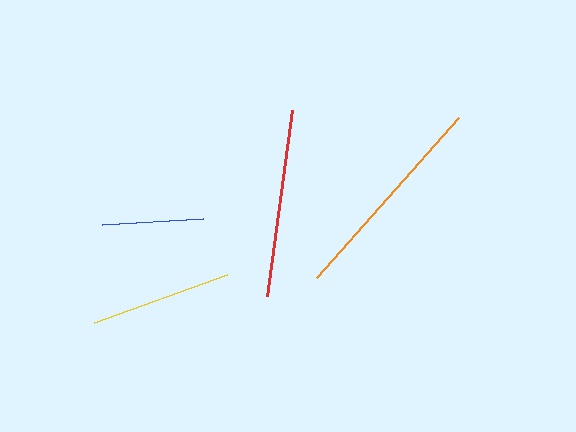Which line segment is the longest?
The orange line is the longest at approximately 214 pixels.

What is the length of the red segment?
The red segment is approximately 188 pixels long.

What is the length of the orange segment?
The orange segment is approximately 214 pixels long.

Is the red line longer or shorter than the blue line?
The red line is longer than the blue line.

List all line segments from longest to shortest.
From longest to shortest: orange, red, yellow, blue.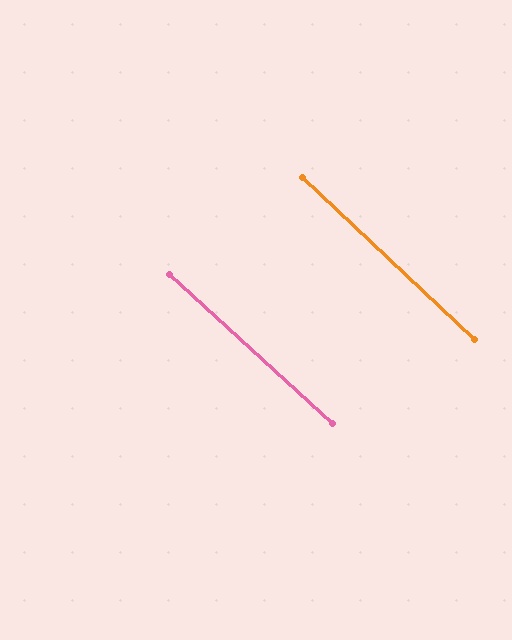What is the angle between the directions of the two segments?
Approximately 1 degree.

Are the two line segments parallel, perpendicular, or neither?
Parallel — their directions differ by only 0.6°.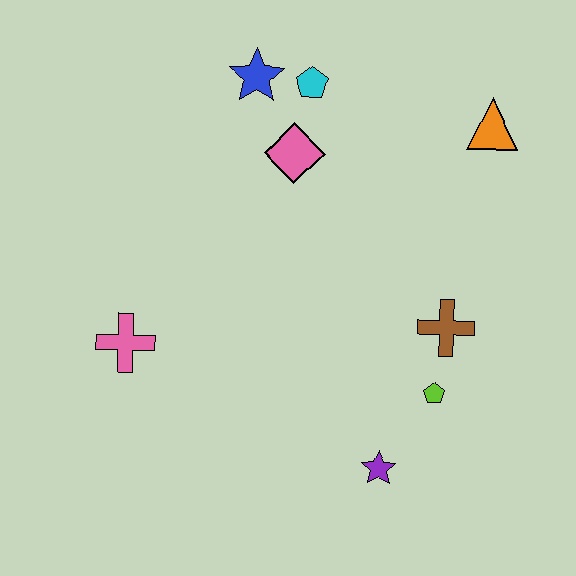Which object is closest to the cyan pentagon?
The blue star is closest to the cyan pentagon.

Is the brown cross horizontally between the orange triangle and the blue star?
Yes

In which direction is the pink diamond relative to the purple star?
The pink diamond is above the purple star.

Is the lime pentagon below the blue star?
Yes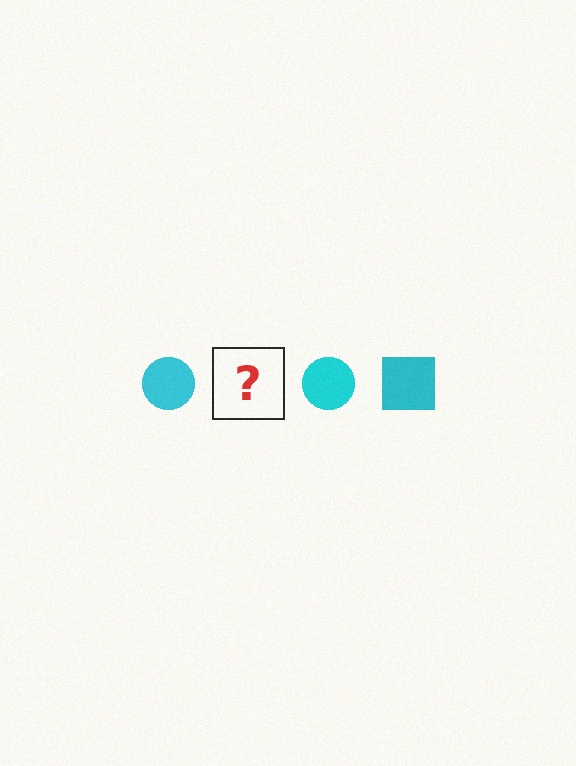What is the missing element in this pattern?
The missing element is a cyan square.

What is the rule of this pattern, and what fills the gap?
The rule is that the pattern cycles through circle, square shapes in cyan. The gap should be filled with a cyan square.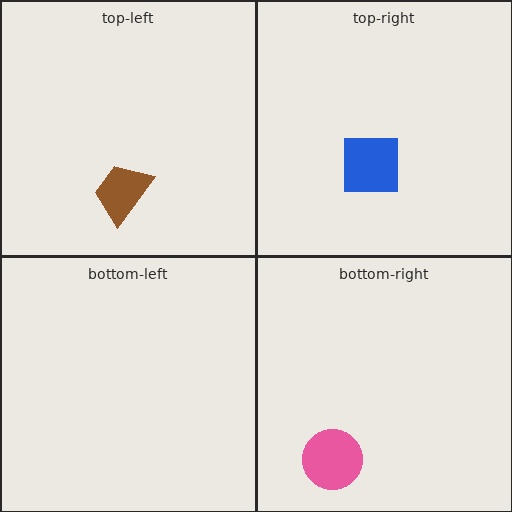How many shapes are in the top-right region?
1.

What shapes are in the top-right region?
The blue square.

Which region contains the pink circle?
The bottom-right region.